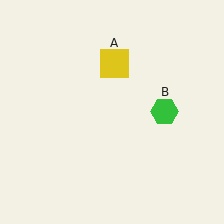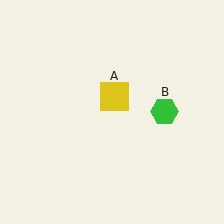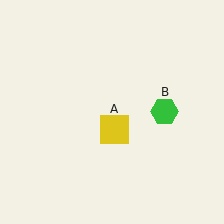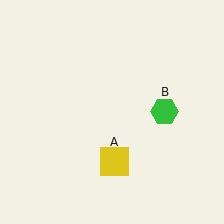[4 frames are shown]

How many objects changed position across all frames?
1 object changed position: yellow square (object A).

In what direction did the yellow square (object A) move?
The yellow square (object A) moved down.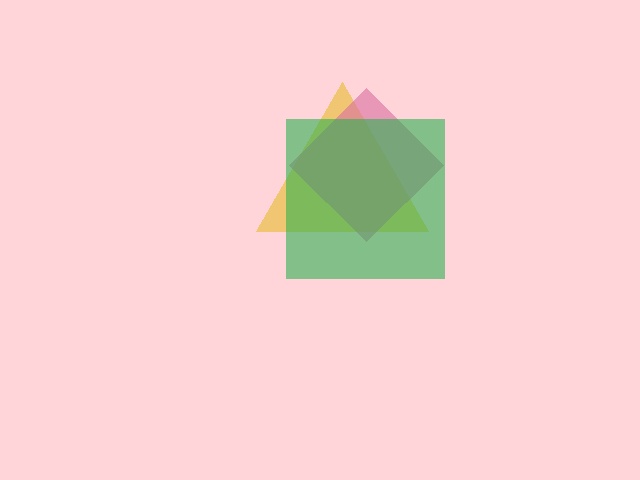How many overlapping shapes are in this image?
There are 3 overlapping shapes in the image.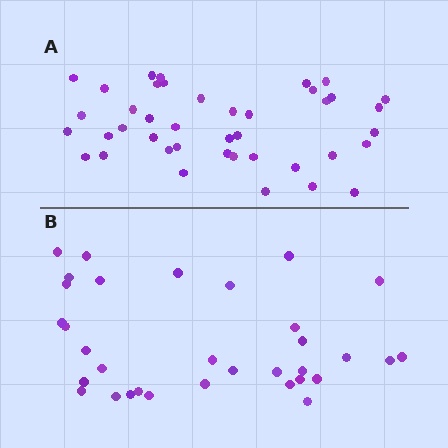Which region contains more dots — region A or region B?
Region A (the top region) has more dots.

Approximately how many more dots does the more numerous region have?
Region A has roughly 8 or so more dots than region B.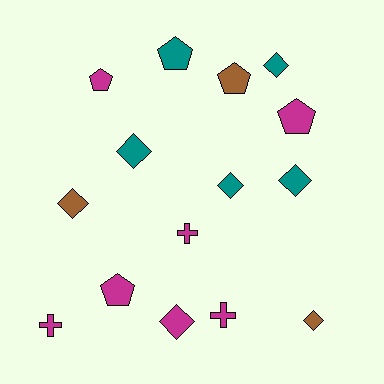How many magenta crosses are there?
There are 3 magenta crosses.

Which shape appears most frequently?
Diamond, with 7 objects.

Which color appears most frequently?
Magenta, with 7 objects.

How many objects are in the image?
There are 15 objects.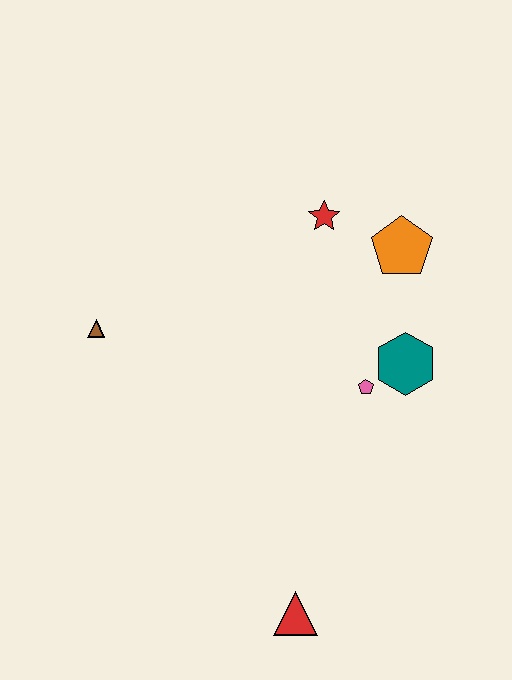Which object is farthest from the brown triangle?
The red triangle is farthest from the brown triangle.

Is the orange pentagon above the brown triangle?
Yes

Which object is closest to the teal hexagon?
The pink pentagon is closest to the teal hexagon.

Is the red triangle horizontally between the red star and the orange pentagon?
No